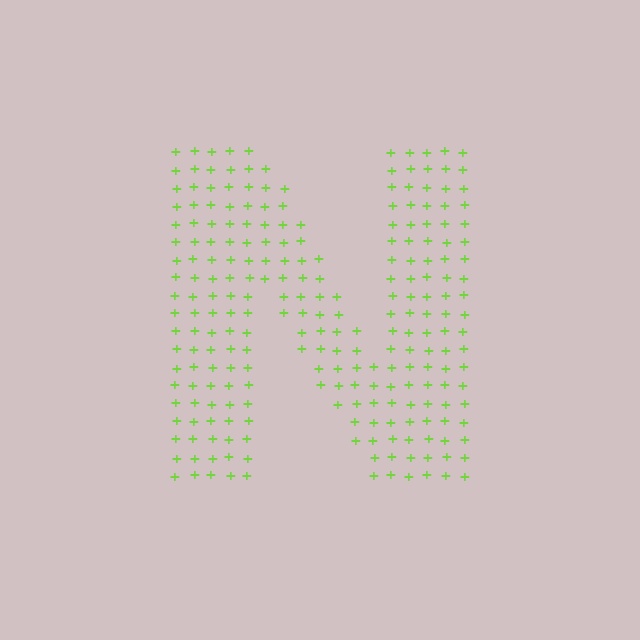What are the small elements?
The small elements are plus signs.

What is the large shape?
The large shape is the letter N.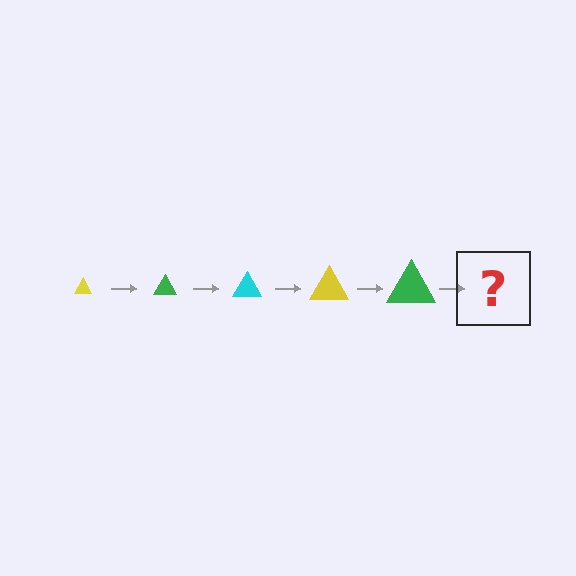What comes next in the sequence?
The next element should be a cyan triangle, larger than the previous one.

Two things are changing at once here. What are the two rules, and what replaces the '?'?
The two rules are that the triangle grows larger each step and the color cycles through yellow, green, and cyan. The '?' should be a cyan triangle, larger than the previous one.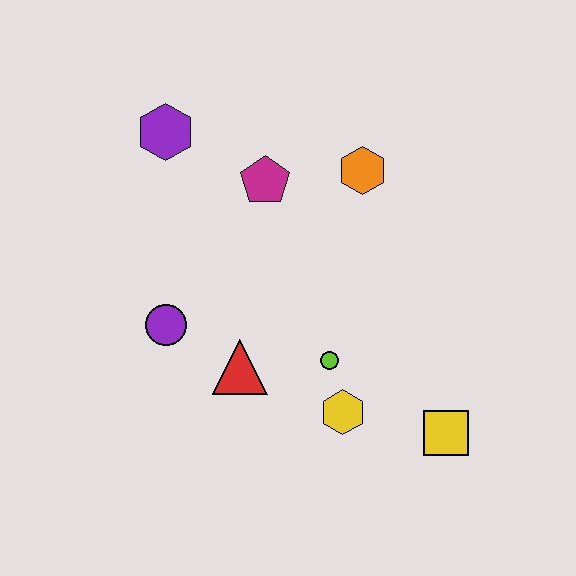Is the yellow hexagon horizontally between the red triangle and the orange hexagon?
Yes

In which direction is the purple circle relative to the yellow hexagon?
The purple circle is to the left of the yellow hexagon.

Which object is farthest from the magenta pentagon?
The yellow square is farthest from the magenta pentagon.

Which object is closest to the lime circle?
The yellow hexagon is closest to the lime circle.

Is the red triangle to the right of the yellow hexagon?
No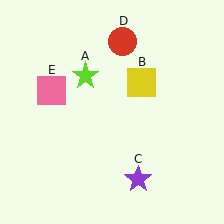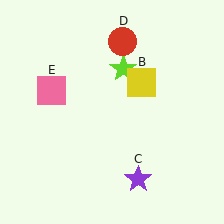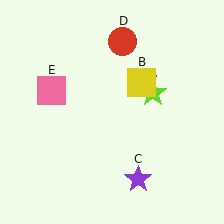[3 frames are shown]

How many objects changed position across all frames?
1 object changed position: lime star (object A).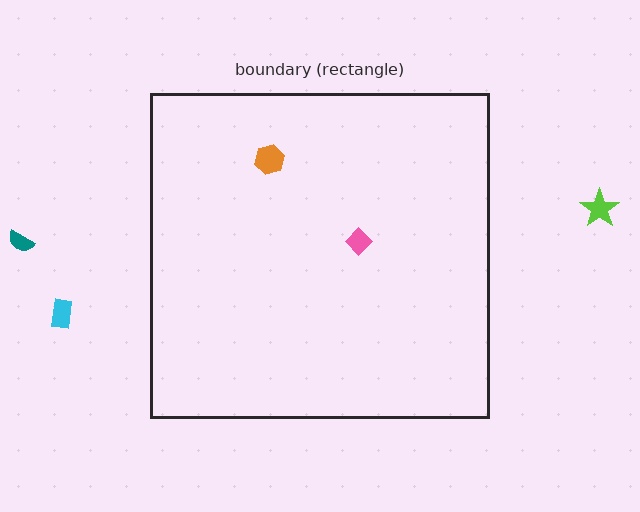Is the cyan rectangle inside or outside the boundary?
Outside.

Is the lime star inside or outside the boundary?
Outside.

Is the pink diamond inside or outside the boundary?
Inside.